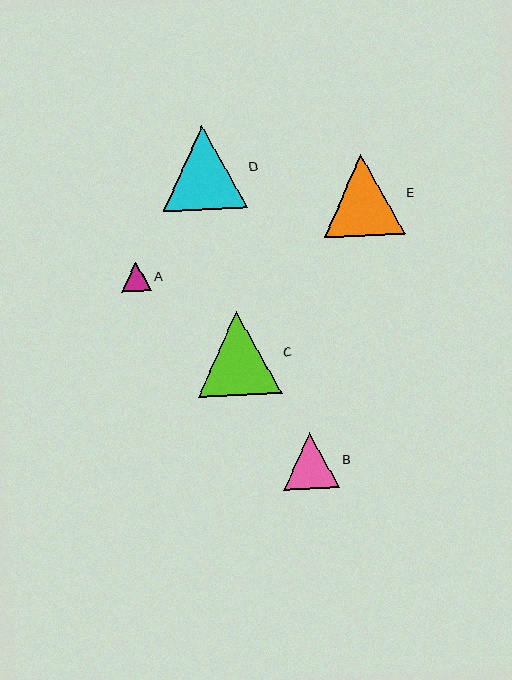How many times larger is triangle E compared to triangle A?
Triangle E is approximately 2.7 times the size of triangle A.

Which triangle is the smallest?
Triangle A is the smallest with a size of approximately 30 pixels.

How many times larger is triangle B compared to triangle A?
Triangle B is approximately 1.9 times the size of triangle A.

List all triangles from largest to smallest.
From largest to smallest: D, C, E, B, A.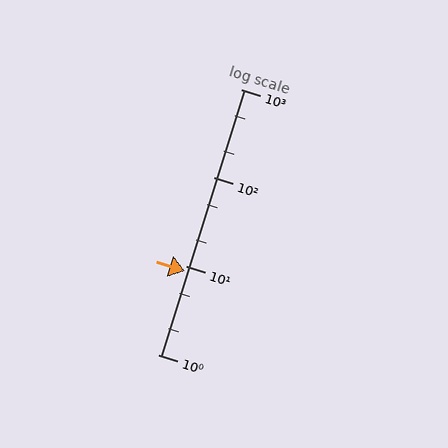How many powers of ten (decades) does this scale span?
The scale spans 3 decades, from 1 to 1000.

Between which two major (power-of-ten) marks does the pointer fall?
The pointer is between 1 and 10.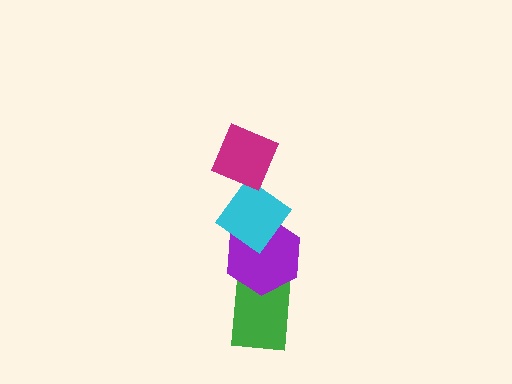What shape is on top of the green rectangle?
The purple hexagon is on top of the green rectangle.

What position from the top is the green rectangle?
The green rectangle is 4th from the top.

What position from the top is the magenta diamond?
The magenta diamond is 1st from the top.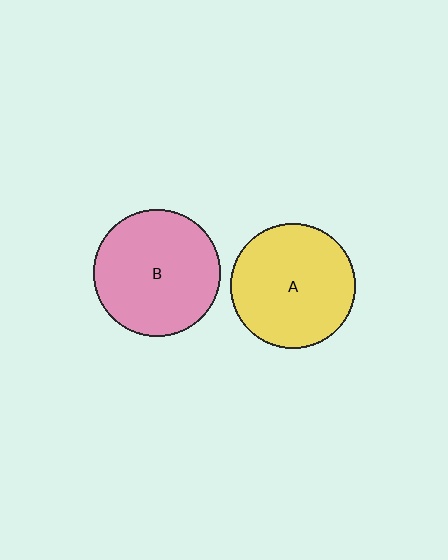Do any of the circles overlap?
No, none of the circles overlap.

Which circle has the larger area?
Circle B (pink).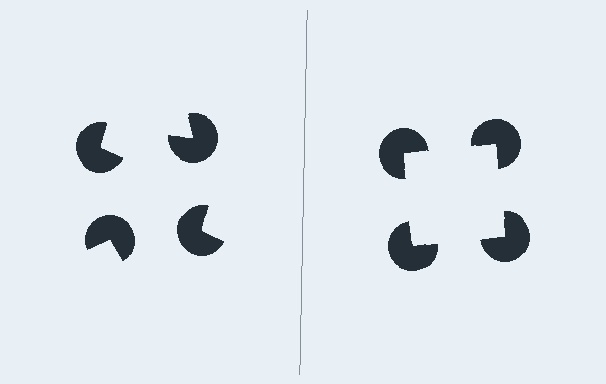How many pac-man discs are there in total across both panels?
8 — 4 on each side.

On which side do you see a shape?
An illusory square appears on the right side. On the left side the wedge cuts are rotated, so no coherent shape forms.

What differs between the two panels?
The pac-man discs are positioned identically on both sides; only the wedge orientations differ. On the right they align to a square; on the left they are misaligned.